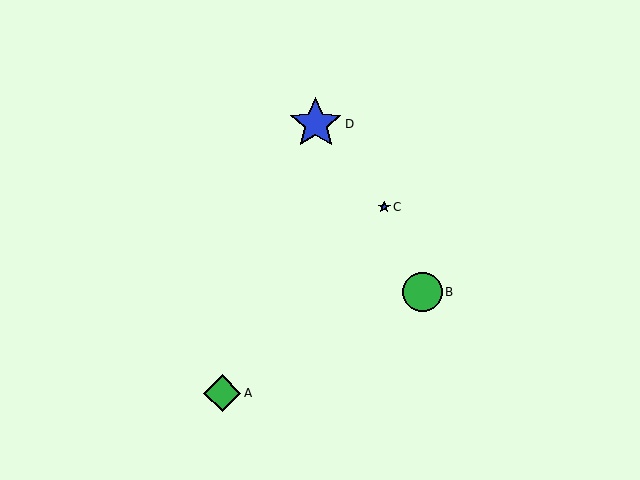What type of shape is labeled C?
Shape C is a blue star.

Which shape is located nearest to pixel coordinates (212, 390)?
The green diamond (labeled A) at (222, 393) is nearest to that location.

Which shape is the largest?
The blue star (labeled D) is the largest.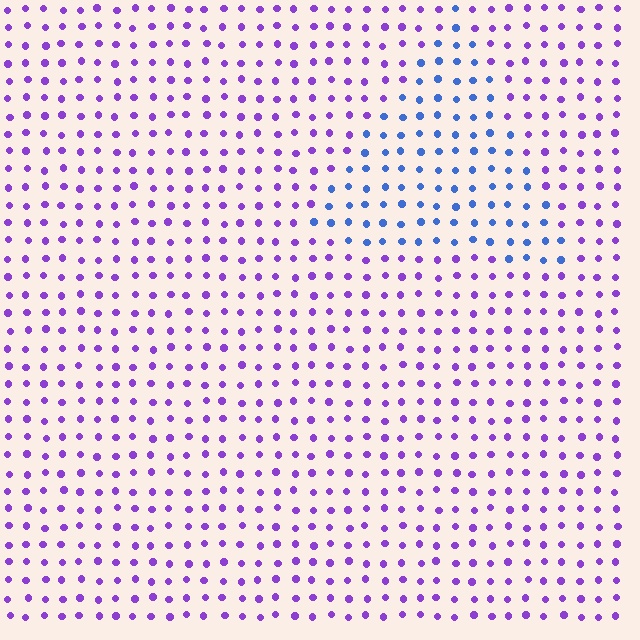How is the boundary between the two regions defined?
The boundary is defined purely by a slight shift in hue (about 51 degrees). Spacing, size, and orientation are identical on both sides.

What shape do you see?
I see a triangle.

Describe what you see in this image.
The image is filled with small purple elements in a uniform arrangement. A triangle-shaped region is visible where the elements are tinted to a slightly different hue, forming a subtle color boundary.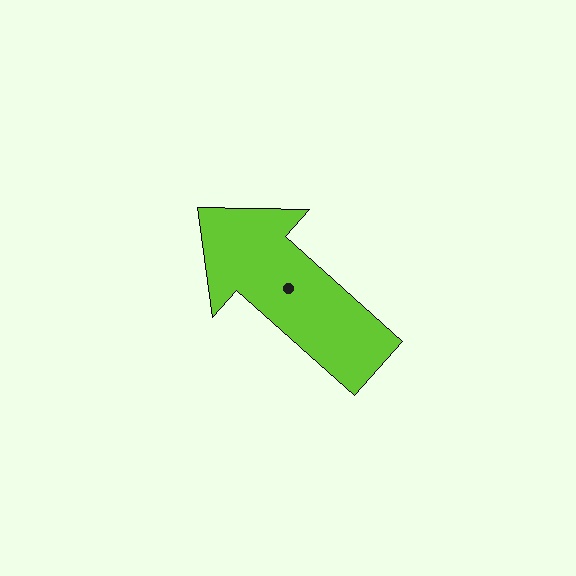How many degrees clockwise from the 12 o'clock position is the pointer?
Approximately 312 degrees.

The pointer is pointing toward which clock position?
Roughly 10 o'clock.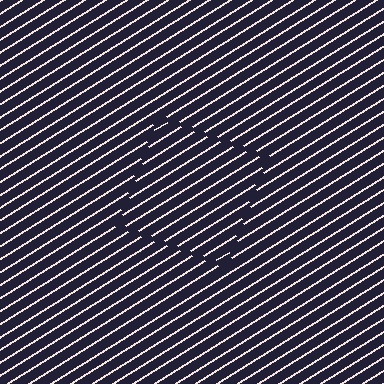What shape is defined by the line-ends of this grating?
An illusory square. The interior of the shape contains the same grating, shifted by half a period — the contour is defined by the phase discontinuity where line-ends from the inner and outer gratings abut.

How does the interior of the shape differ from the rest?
The interior of the shape contains the same grating, shifted by half a period — the contour is defined by the phase discontinuity where line-ends from the inner and outer gratings abut.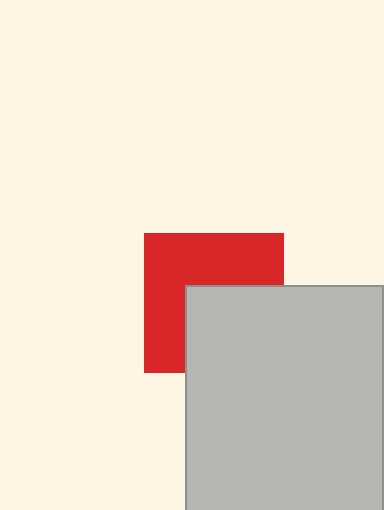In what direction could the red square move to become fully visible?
The red square could move toward the upper-left. That would shift it out from behind the light gray rectangle entirely.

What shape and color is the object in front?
The object in front is a light gray rectangle.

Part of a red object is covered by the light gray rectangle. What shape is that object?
It is a square.